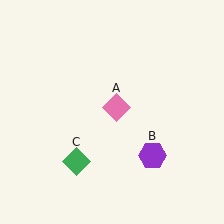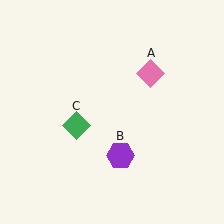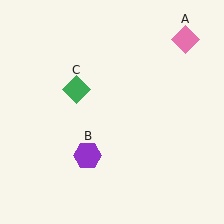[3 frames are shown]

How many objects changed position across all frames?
3 objects changed position: pink diamond (object A), purple hexagon (object B), green diamond (object C).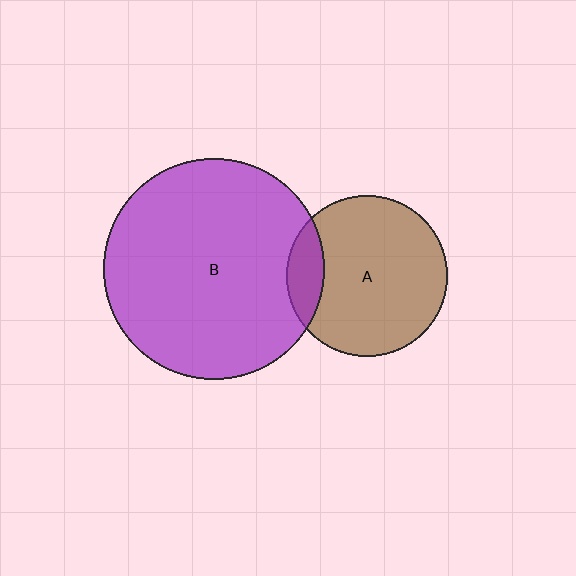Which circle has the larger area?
Circle B (purple).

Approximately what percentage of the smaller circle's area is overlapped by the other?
Approximately 15%.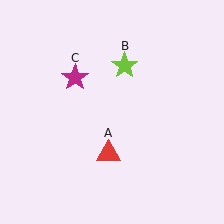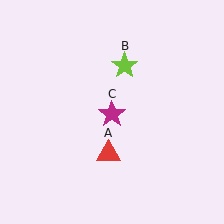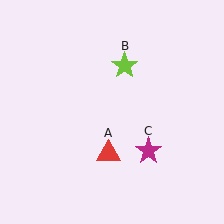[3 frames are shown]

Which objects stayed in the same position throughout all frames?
Red triangle (object A) and lime star (object B) remained stationary.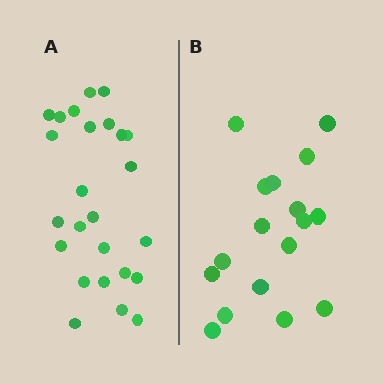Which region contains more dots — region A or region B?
Region A (the left region) has more dots.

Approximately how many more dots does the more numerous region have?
Region A has roughly 8 or so more dots than region B.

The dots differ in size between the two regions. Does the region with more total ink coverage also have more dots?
No. Region B has more total ink coverage because its dots are larger, but region A actually contains more individual dots. Total area can be misleading — the number of items is what matters here.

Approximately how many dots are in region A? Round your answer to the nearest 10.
About 20 dots. (The exact count is 25, which rounds to 20.)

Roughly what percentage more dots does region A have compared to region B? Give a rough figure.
About 45% more.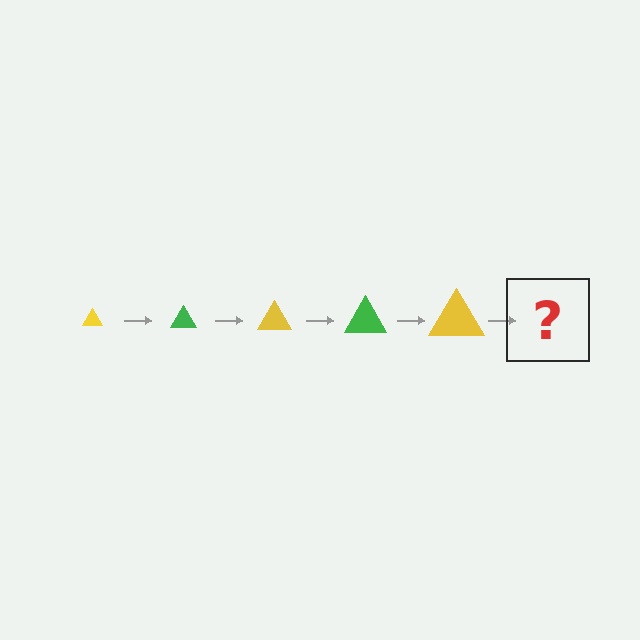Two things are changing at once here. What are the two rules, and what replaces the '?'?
The two rules are that the triangle grows larger each step and the color cycles through yellow and green. The '?' should be a green triangle, larger than the previous one.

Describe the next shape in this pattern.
It should be a green triangle, larger than the previous one.